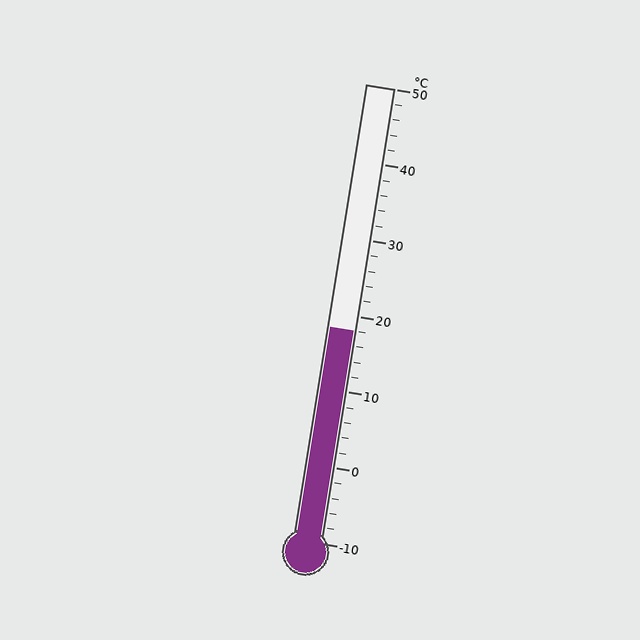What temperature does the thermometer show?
The thermometer shows approximately 18°C.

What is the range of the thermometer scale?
The thermometer scale ranges from -10°C to 50°C.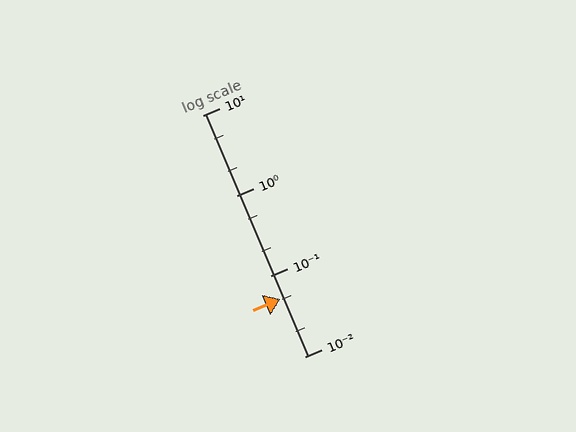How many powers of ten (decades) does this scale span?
The scale spans 3 decades, from 0.01 to 10.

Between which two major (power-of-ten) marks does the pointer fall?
The pointer is between 0.01 and 0.1.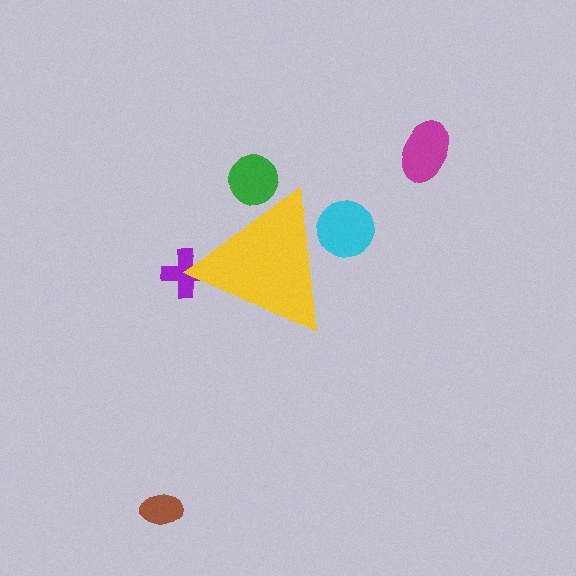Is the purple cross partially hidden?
Yes, the purple cross is partially hidden behind the yellow triangle.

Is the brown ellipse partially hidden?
No, the brown ellipse is fully visible.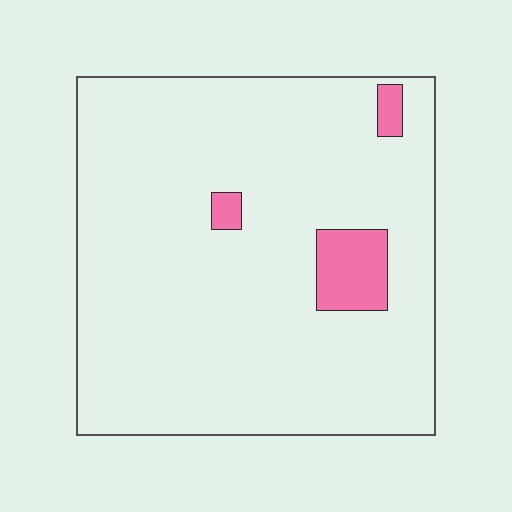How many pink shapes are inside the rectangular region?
3.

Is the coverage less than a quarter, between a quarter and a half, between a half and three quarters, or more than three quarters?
Less than a quarter.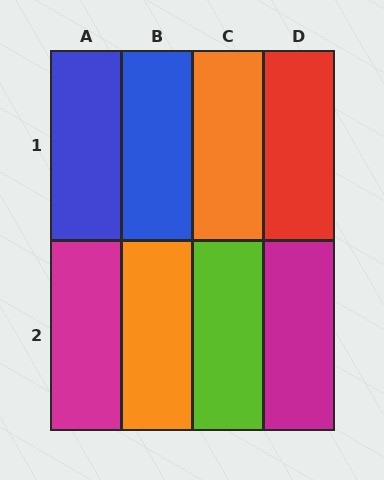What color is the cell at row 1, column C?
Orange.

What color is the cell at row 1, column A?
Blue.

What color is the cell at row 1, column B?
Blue.